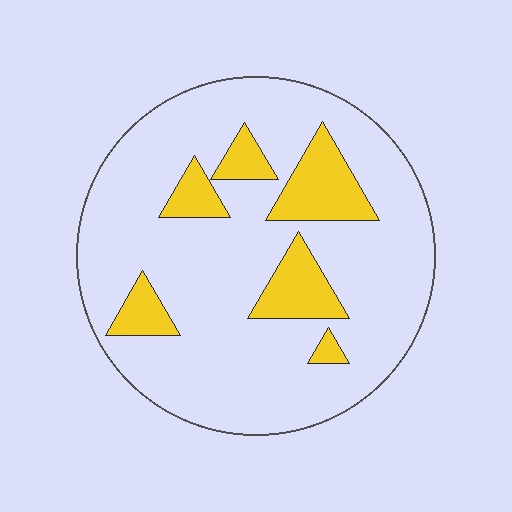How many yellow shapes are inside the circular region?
6.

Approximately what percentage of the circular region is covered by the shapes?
Approximately 20%.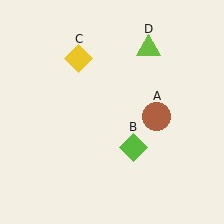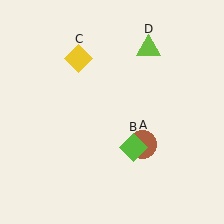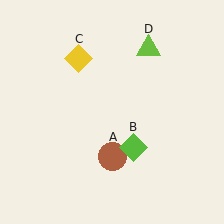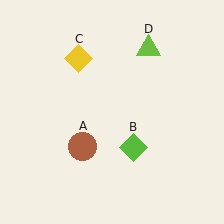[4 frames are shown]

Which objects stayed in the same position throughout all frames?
Lime diamond (object B) and yellow diamond (object C) and lime triangle (object D) remained stationary.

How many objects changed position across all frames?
1 object changed position: brown circle (object A).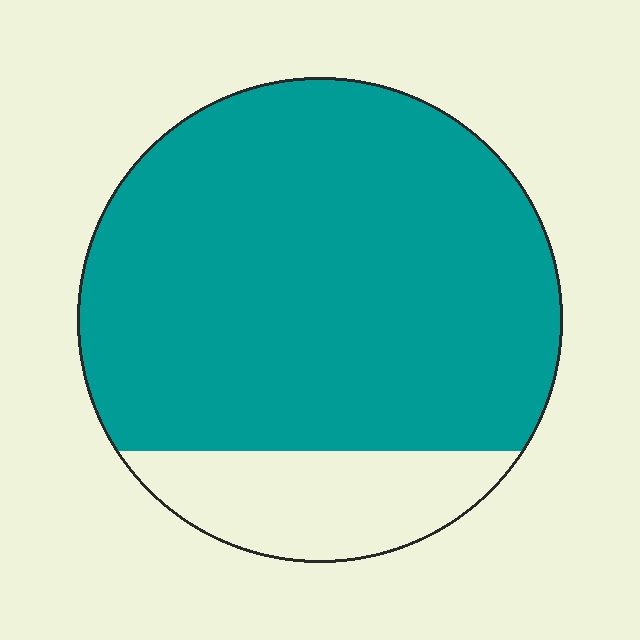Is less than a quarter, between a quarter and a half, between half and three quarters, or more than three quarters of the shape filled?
More than three quarters.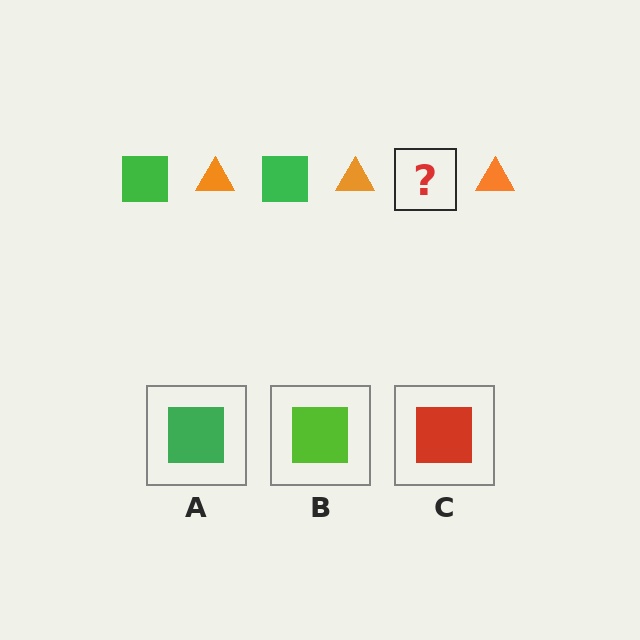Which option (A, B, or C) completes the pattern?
A.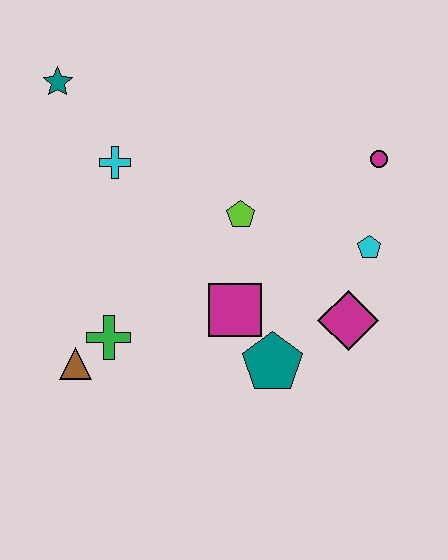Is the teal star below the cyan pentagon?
No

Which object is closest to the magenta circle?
The cyan pentagon is closest to the magenta circle.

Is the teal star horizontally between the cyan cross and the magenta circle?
No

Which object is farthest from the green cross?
The magenta circle is farthest from the green cross.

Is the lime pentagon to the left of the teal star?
No